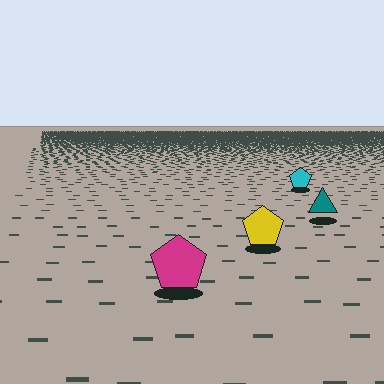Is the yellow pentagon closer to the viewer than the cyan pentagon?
Yes. The yellow pentagon is closer — you can tell from the texture gradient: the ground texture is coarser near it.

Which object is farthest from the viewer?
The cyan pentagon is farthest from the viewer. It appears smaller and the ground texture around it is denser.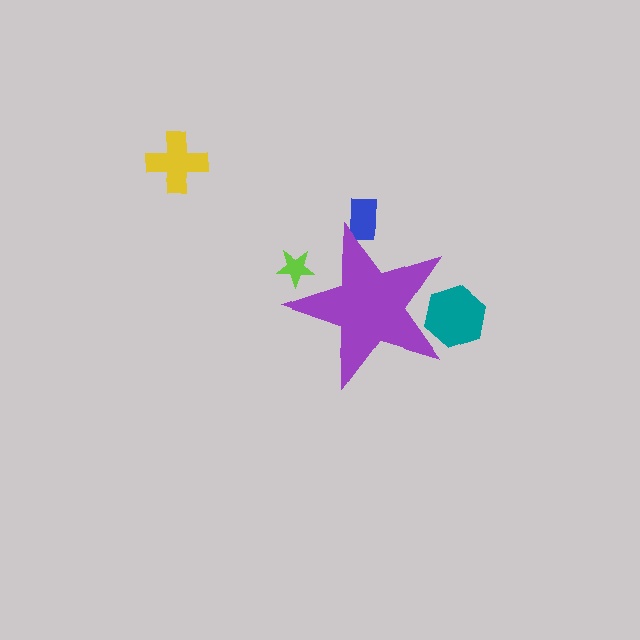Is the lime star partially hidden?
Yes, the lime star is partially hidden behind the purple star.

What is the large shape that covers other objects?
A purple star.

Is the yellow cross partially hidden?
No, the yellow cross is fully visible.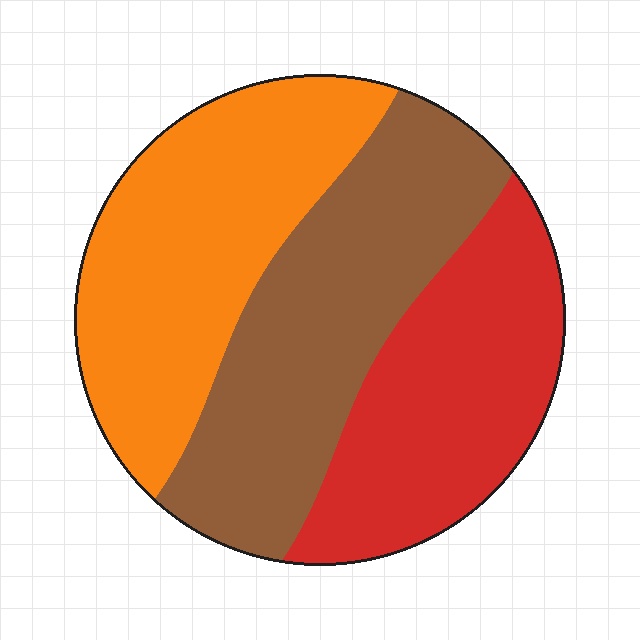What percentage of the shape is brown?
Brown takes up about three eighths (3/8) of the shape.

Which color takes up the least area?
Red, at roughly 30%.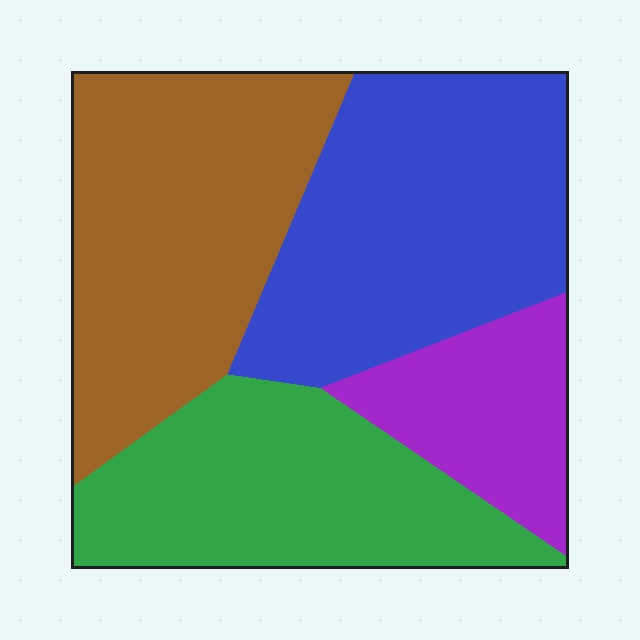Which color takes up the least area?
Purple, at roughly 15%.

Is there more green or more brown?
Brown.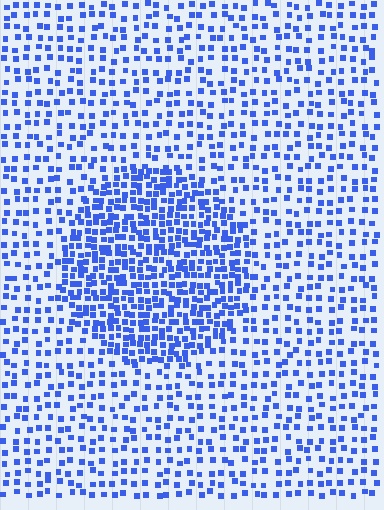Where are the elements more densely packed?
The elements are more densely packed inside the circle boundary.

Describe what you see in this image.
The image contains small blue elements arranged at two different densities. A circle-shaped region is visible where the elements are more densely packed than the surrounding area.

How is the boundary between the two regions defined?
The boundary is defined by a change in element density (approximately 2.1x ratio). All elements are the same color, size, and shape.